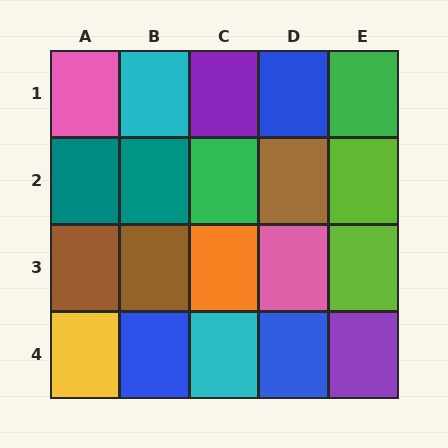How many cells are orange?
1 cell is orange.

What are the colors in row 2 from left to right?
Teal, teal, green, brown, lime.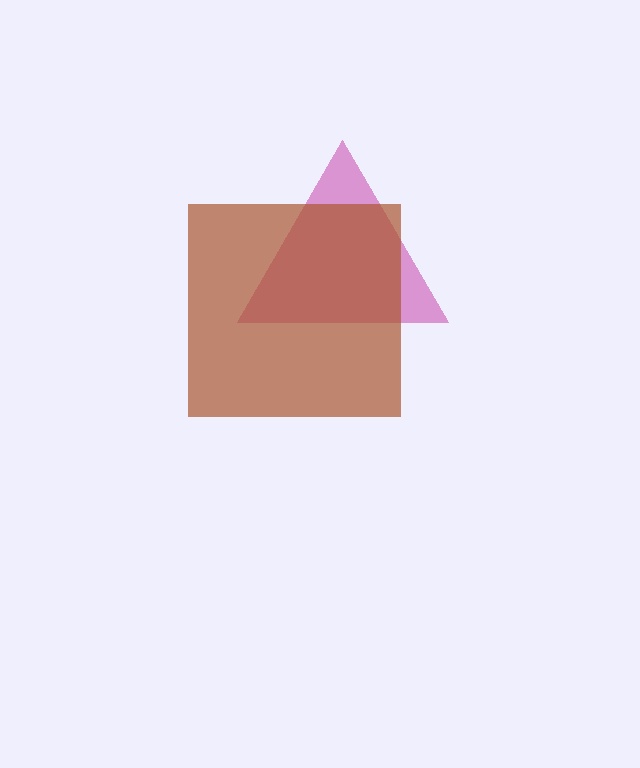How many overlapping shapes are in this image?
There are 2 overlapping shapes in the image.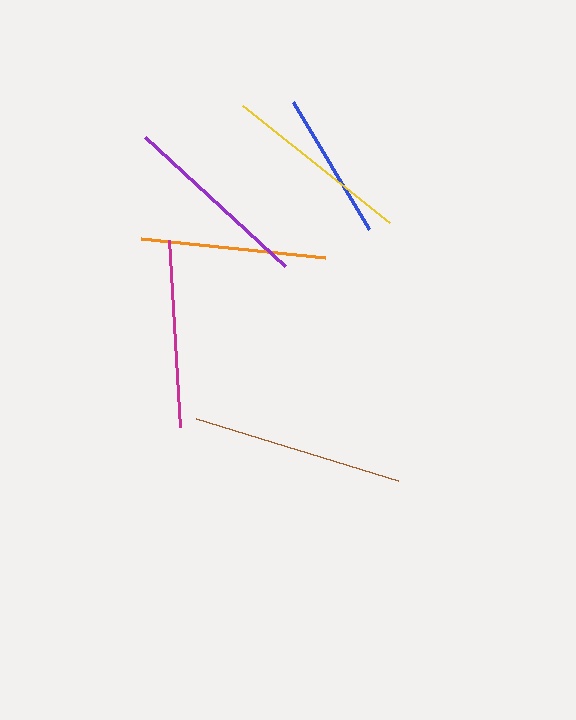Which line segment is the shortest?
The blue line is the shortest at approximately 148 pixels.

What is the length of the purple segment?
The purple segment is approximately 190 pixels long.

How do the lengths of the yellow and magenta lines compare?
The yellow and magenta lines are approximately the same length.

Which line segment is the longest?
The brown line is the longest at approximately 211 pixels.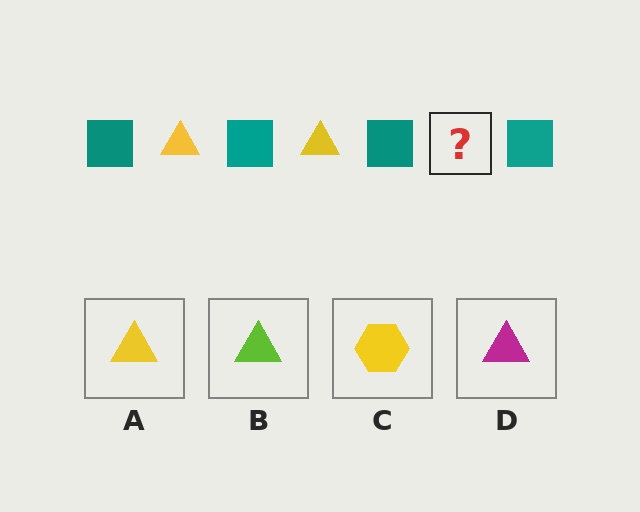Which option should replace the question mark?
Option A.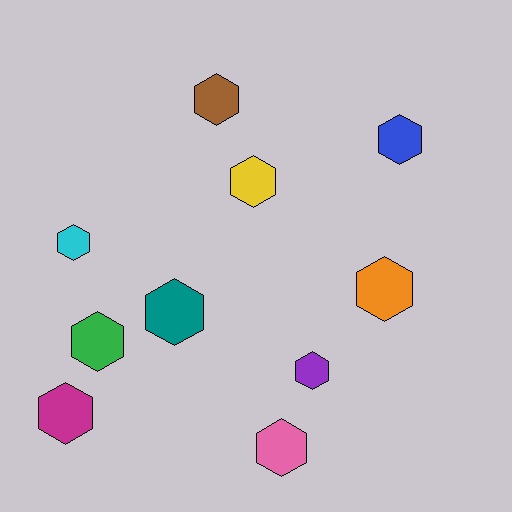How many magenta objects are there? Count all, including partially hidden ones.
There is 1 magenta object.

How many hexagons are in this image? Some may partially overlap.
There are 10 hexagons.